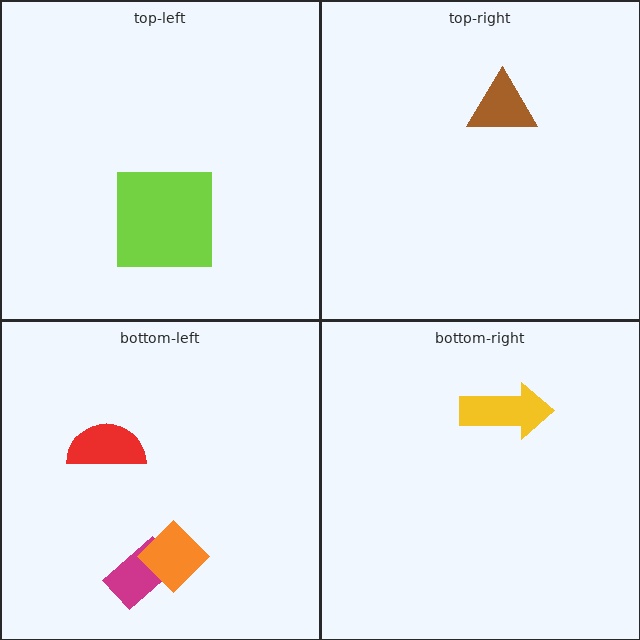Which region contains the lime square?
The top-left region.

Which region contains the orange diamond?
The bottom-left region.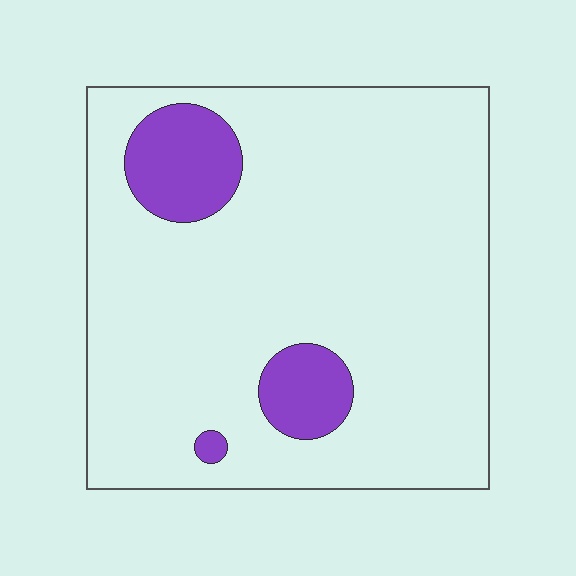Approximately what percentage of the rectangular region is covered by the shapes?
Approximately 10%.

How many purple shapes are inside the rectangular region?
3.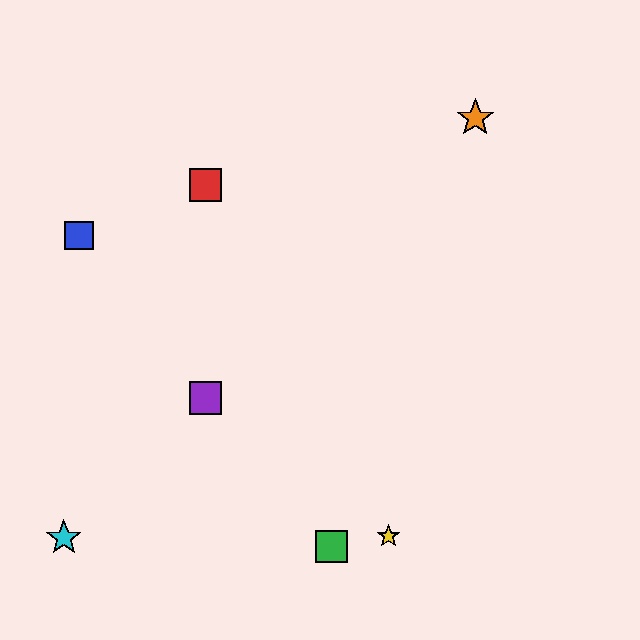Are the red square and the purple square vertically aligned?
Yes, both are at x≈205.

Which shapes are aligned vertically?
The red square, the purple square are aligned vertically.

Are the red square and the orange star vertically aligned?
No, the red square is at x≈205 and the orange star is at x≈475.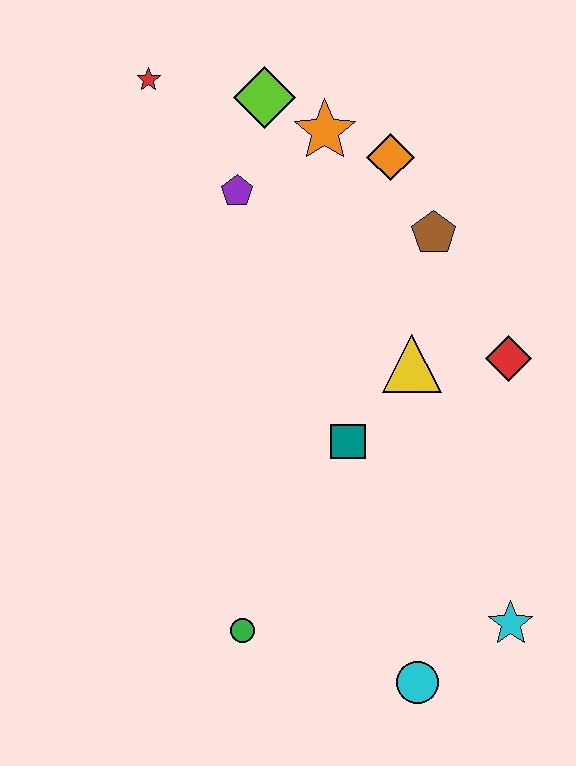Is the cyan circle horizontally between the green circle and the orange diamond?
No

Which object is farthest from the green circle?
The red star is farthest from the green circle.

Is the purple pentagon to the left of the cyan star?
Yes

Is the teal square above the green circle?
Yes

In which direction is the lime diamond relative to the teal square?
The lime diamond is above the teal square.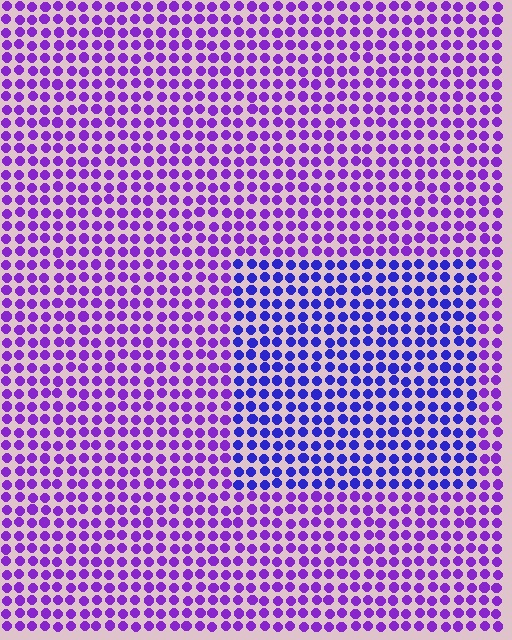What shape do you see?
I see a rectangle.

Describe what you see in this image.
The image is filled with small purple elements in a uniform arrangement. A rectangle-shaped region is visible where the elements are tinted to a slightly different hue, forming a subtle color boundary.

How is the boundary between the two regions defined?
The boundary is defined purely by a slight shift in hue (about 34 degrees). Spacing, size, and orientation are identical on both sides.